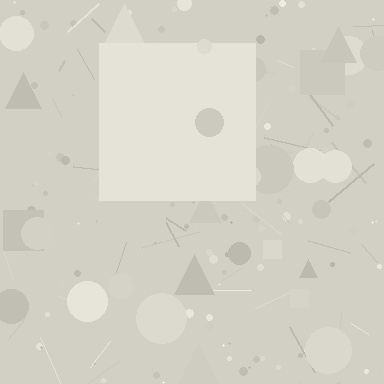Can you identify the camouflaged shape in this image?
The camouflaged shape is a square.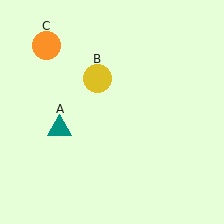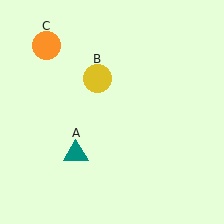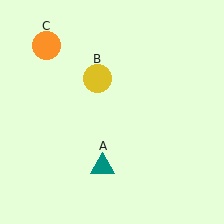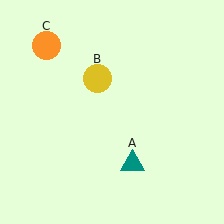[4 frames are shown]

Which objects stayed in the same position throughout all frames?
Yellow circle (object B) and orange circle (object C) remained stationary.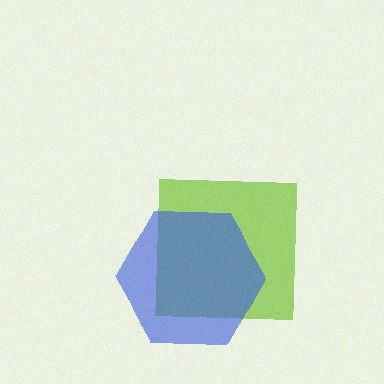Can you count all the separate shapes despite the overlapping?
Yes, there are 2 separate shapes.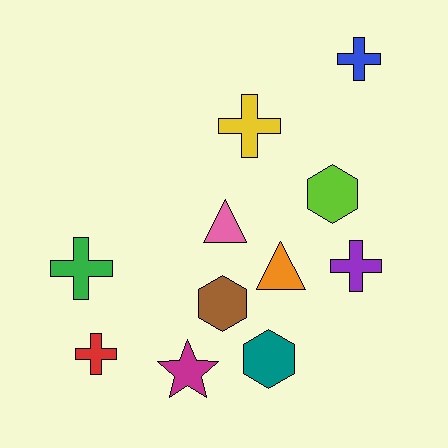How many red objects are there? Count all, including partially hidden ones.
There is 1 red object.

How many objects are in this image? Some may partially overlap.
There are 11 objects.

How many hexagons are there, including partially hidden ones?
There are 3 hexagons.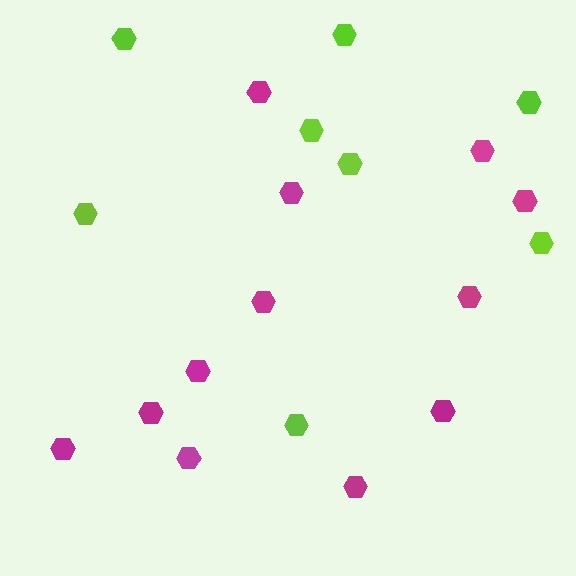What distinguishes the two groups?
There are 2 groups: one group of lime hexagons (8) and one group of magenta hexagons (12).